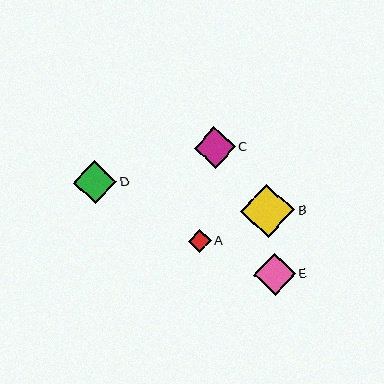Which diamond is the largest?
Diamond B is the largest with a size of approximately 54 pixels.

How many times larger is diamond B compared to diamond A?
Diamond B is approximately 2.4 times the size of diamond A.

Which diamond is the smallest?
Diamond A is the smallest with a size of approximately 22 pixels.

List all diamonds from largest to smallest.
From largest to smallest: B, D, E, C, A.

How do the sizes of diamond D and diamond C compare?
Diamond D and diamond C are approximately the same size.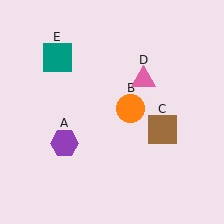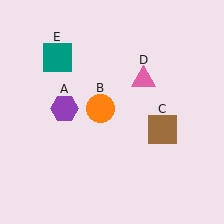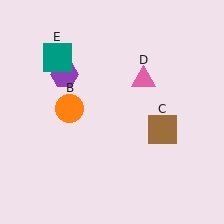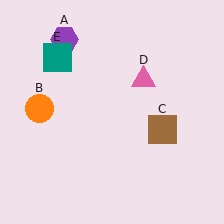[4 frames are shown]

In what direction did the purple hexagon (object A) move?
The purple hexagon (object A) moved up.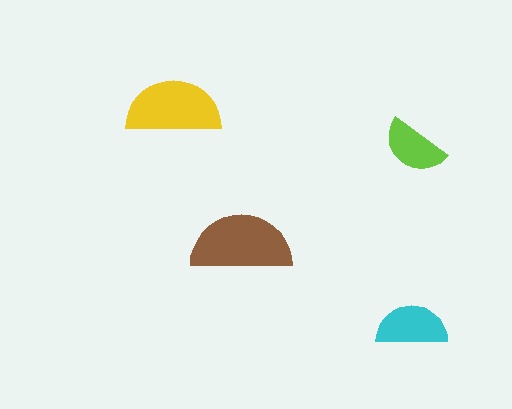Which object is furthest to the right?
The lime semicircle is rightmost.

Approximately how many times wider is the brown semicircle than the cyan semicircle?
About 1.5 times wider.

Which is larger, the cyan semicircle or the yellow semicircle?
The yellow one.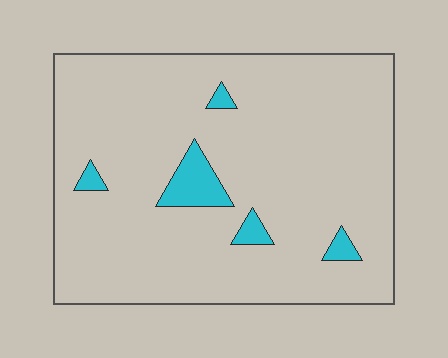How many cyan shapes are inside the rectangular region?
5.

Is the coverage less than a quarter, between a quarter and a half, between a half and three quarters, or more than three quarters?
Less than a quarter.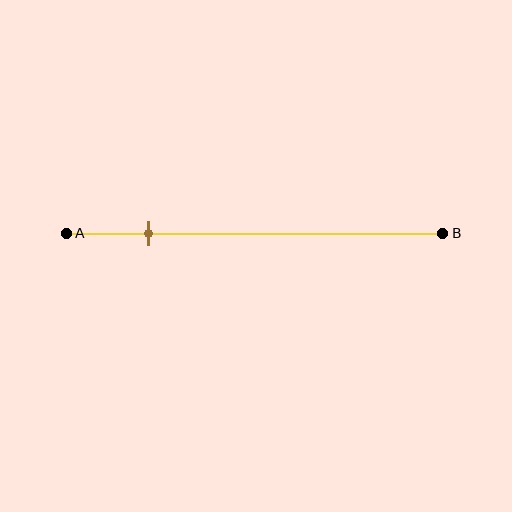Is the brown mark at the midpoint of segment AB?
No, the mark is at about 20% from A, not at the 50% midpoint.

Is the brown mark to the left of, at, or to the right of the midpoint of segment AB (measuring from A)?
The brown mark is to the left of the midpoint of segment AB.